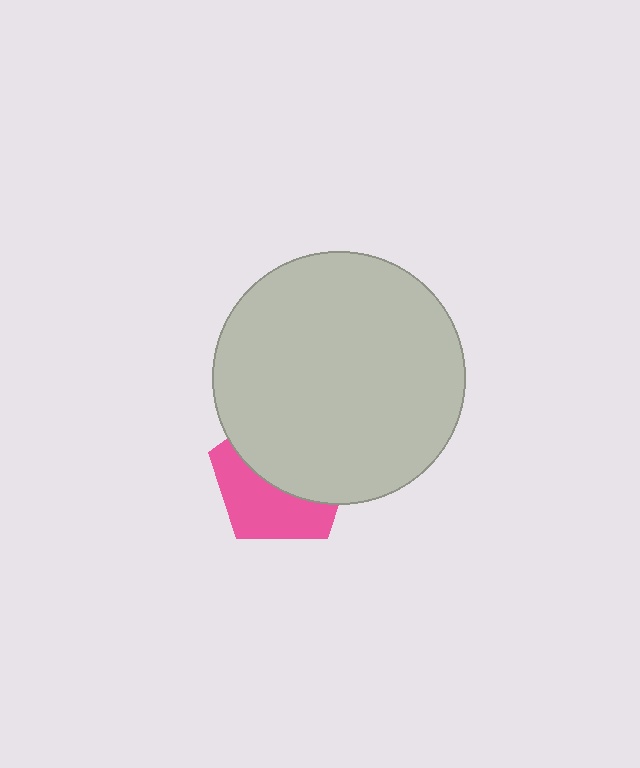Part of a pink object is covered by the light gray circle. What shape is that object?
It is a pentagon.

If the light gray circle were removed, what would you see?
You would see the complete pink pentagon.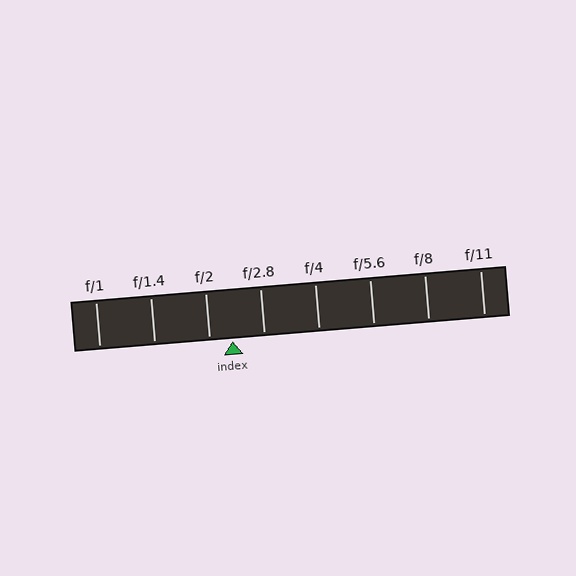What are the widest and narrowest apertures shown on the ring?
The widest aperture shown is f/1 and the narrowest is f/11.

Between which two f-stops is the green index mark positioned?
The index mark is between f/2 and f/2.8.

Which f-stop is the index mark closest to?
The index mark is closest to f/2.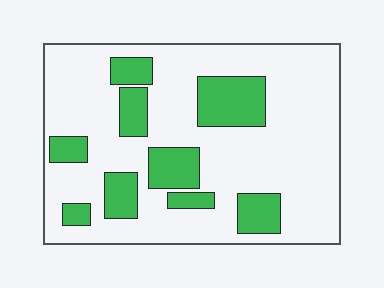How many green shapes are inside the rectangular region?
9.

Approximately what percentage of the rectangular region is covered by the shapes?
Approximately 25%.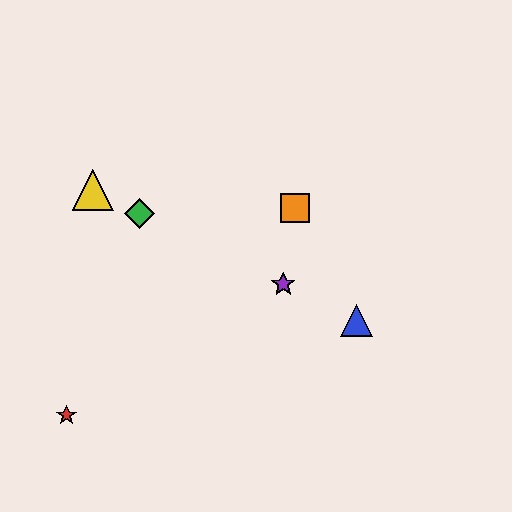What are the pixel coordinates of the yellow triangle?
The yellow triangle is at (93, 190).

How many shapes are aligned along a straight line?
4 shapes (the blue triangle, the green diamond, the yellow triangle, the purple star) are aligned along a straight line.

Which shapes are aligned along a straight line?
The blue triangle, the green diamond, the yellow triangle, the purple star are aligned along a straight line.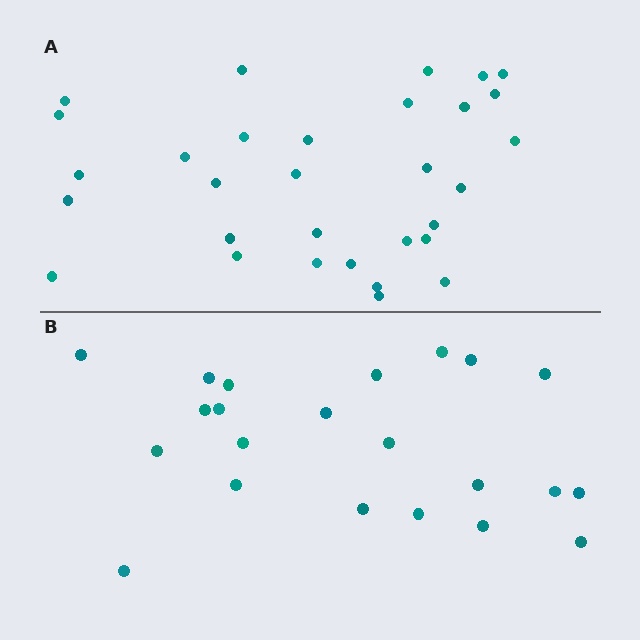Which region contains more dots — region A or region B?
Region A (the top region) has more dots.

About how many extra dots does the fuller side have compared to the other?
Region A has roughly 8 or so more dots than region B.